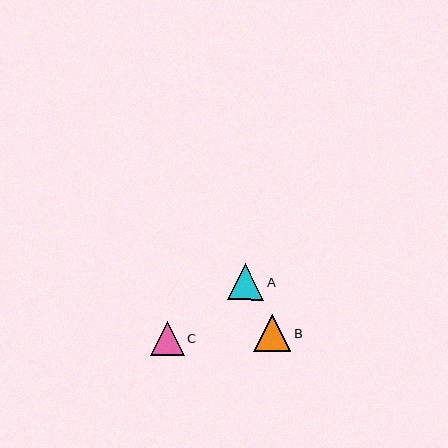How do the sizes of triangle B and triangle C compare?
Triangle B and triangle C are approximately the same size.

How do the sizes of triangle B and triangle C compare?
Triangle B and triangle C are approximately the same size.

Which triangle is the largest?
Triangle B is the largest with a size of approximately 37 pixels.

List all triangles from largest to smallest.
From largest to smallest: B, A, C.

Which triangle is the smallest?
Triangle C is the smallest with a size of approximately 34 pixels.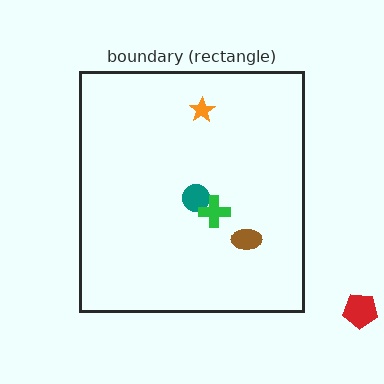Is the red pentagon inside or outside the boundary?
Outside.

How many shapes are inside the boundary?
4 inside, 1 outside.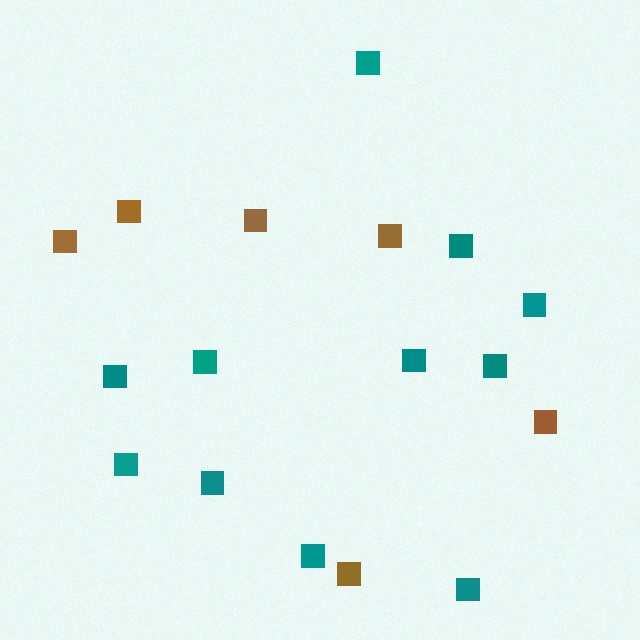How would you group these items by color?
There are 2 groups: one group of brown squares (6) and one group of teal squares (11).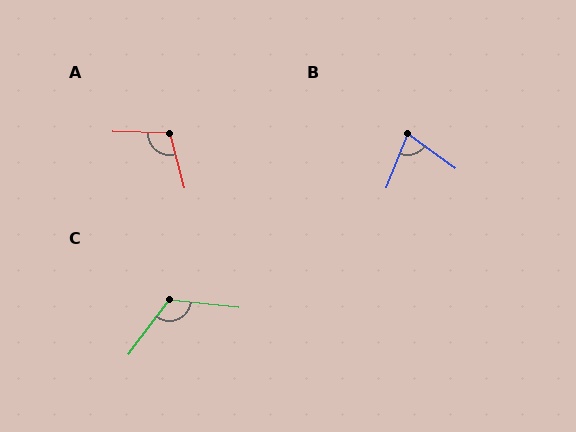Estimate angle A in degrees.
Approximately 107 degrees.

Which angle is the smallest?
B, at approximately 76 degrees.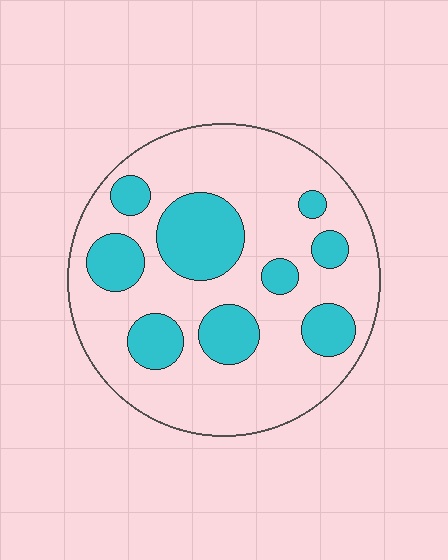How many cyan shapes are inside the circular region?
9.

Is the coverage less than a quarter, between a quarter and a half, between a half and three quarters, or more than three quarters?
Between a quarter and a half.